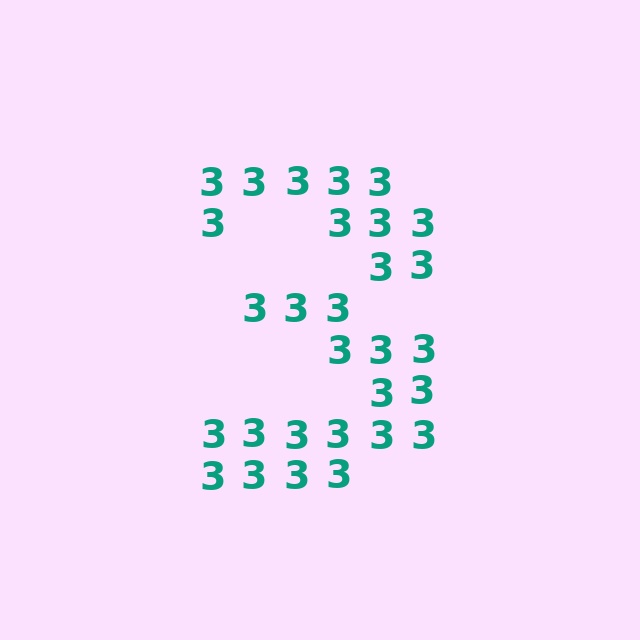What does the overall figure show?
The overall figure shows the digit 3.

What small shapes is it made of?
It is made of small digit 3's.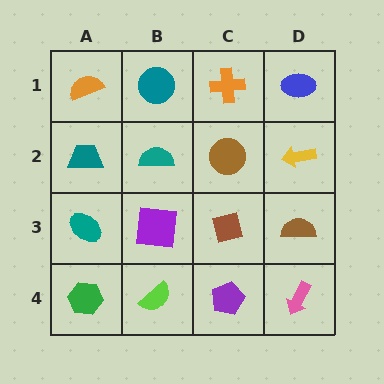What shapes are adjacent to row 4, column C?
A brown diamond (row 3, column C), a lime semicircle (row 4, column B), a pink arrow (row 4, column D).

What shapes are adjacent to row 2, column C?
An orange cross (row 1, column C), a brown diamond (row 3, column C), a teal semicircle (row 2, column B), a yellow arrow (row 2, column D).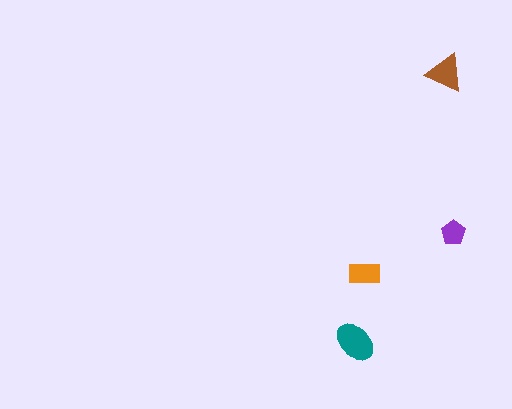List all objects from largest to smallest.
The teal ellipse, the brown triangle, the orange rectangle, the purple pentagon.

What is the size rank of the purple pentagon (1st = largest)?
4th.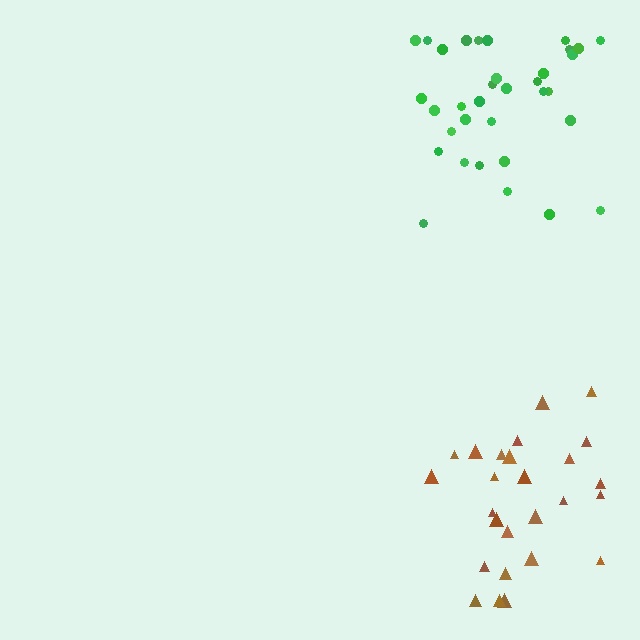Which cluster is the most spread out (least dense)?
Brown.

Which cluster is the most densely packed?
Green.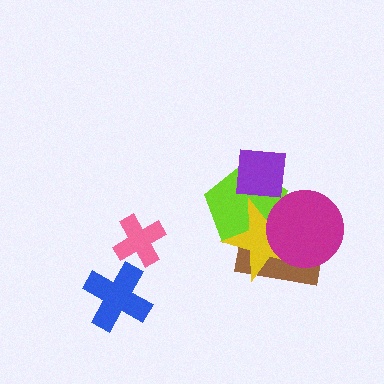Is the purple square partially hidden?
Yes, it is partially covered by another shape.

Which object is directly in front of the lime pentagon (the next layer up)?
The purple square is directly in front of the lime pentagon.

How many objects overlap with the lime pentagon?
4 objects overlap with the lime pentagon.